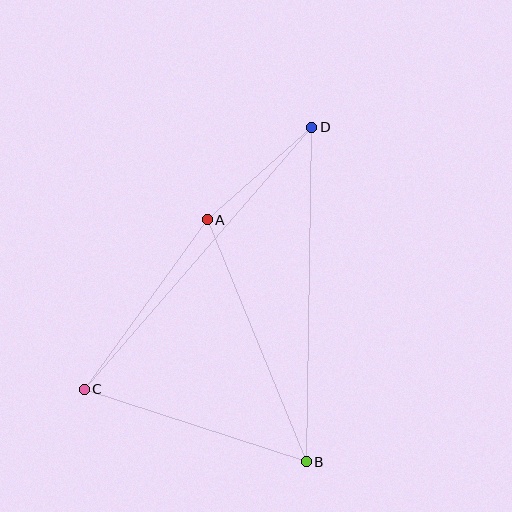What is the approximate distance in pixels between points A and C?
The distance between A and C is approximately 210 pixels.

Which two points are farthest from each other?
Points C and D are farthest from each other.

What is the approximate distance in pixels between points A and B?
The distance between A and B is approximately 261 pixels.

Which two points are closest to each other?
Points A and D are closest to each other.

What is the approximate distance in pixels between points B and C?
The distance between B and C is approximately 234 pixels.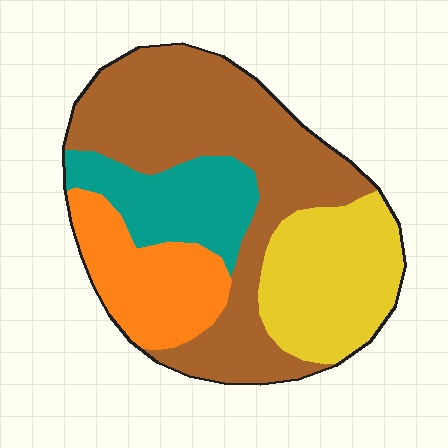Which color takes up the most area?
Brown, at roughly 45%.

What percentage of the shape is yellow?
Yellow covers roughly 25% of the shape.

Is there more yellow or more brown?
Brown.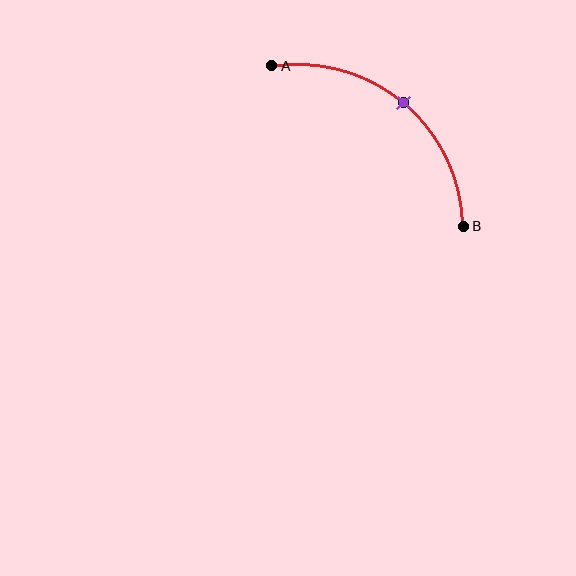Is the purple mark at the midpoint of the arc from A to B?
Yes. The purple mark lies on the arc at equal arc-length from both A and B — it is the arc midpoint.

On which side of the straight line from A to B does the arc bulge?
The arc bulges above and to the right of the straight line connecting A and B.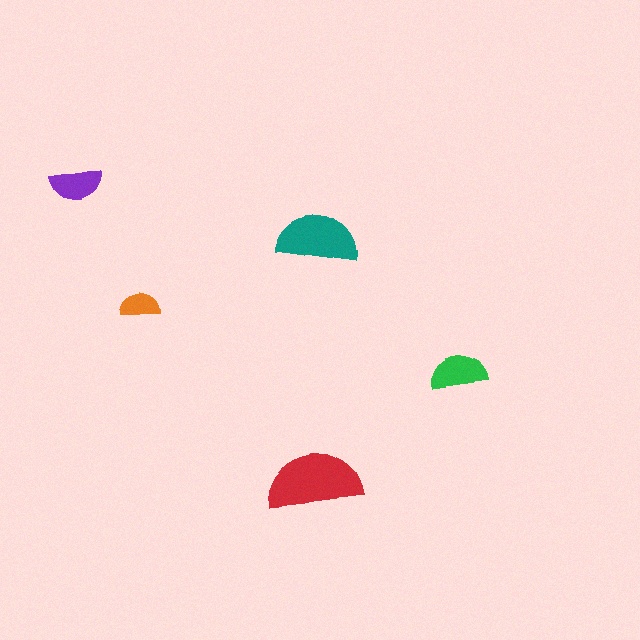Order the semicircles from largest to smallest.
the red one, the teal one, the green one, the purple one, the orange one.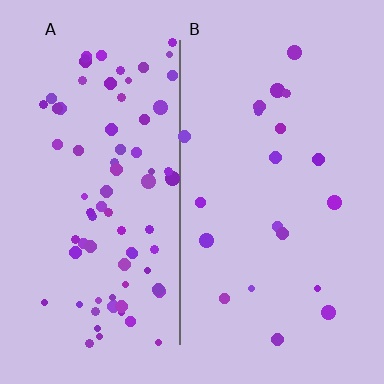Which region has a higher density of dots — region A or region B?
A (the left).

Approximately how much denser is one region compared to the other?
Approximately 4.0× — region A over region B.